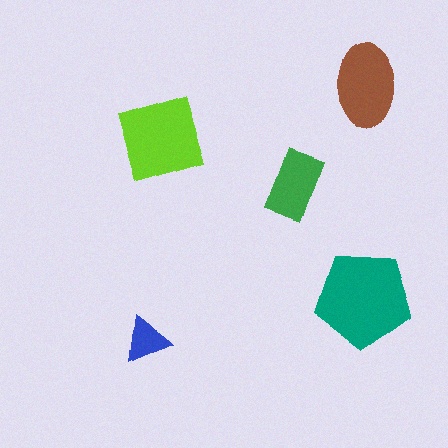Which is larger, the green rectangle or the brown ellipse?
The brown ellipse.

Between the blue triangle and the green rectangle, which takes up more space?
The green rectangle.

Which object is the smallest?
The blue triangle.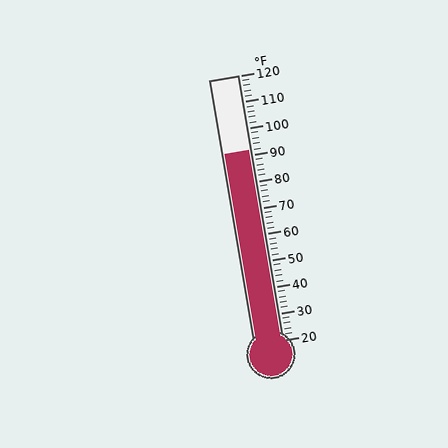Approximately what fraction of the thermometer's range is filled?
The thermometer is filled to approximately 70% of its range.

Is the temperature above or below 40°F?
The temperature is above 40°F.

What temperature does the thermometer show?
The thermometer shows approximately 92°F.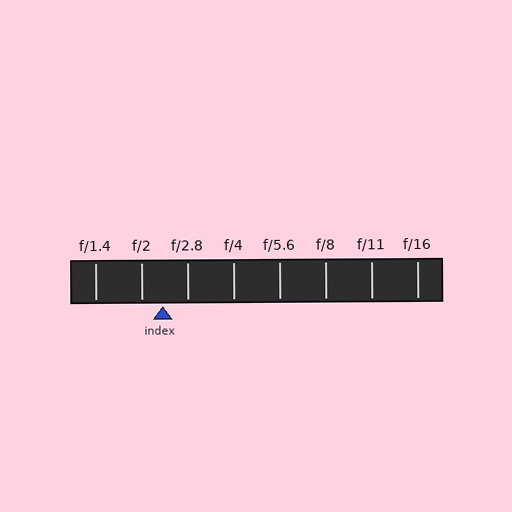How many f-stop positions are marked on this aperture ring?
There are 8 f-stop positions marked.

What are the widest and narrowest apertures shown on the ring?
The widest aperture shown is f/1.4 and the narrowest is f/16.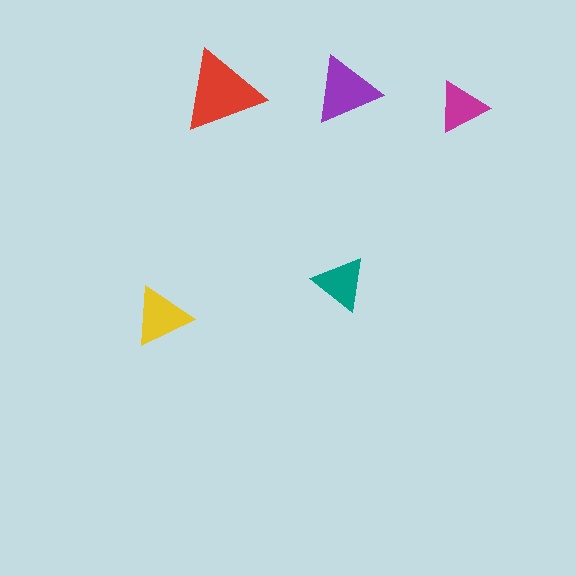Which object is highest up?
The purple triangle is topmost.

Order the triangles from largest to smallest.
the red one, the purple one, the yellow one, the teal one, the magenta one.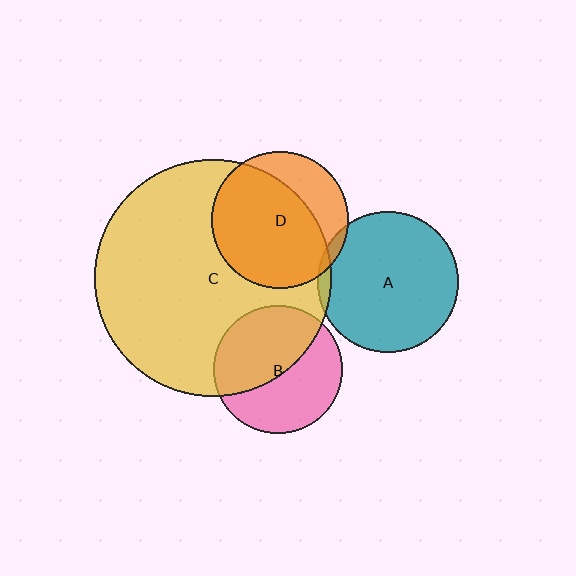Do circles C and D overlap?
Yes.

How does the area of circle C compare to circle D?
Approximately 3.0 times.